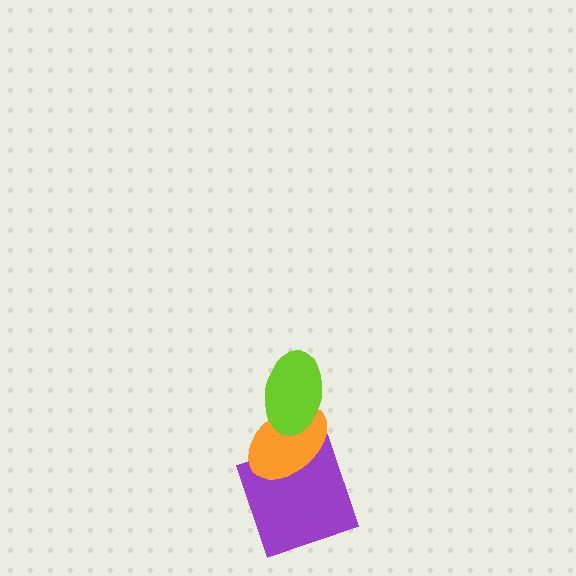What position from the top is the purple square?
The purple square is 3rd from the top.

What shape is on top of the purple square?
The orange ellipse is on top of the purple square.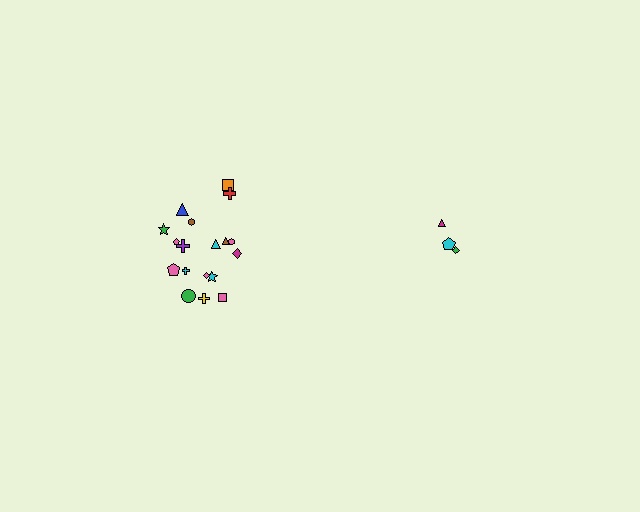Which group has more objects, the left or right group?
The left group.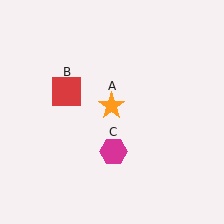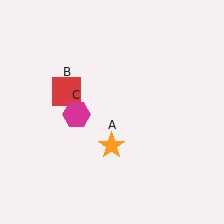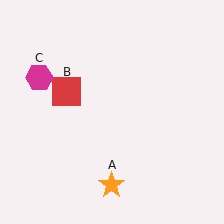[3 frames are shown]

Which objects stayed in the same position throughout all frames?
Red square (object B) remained stationary.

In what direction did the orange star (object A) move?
The orange star (object A) moved down.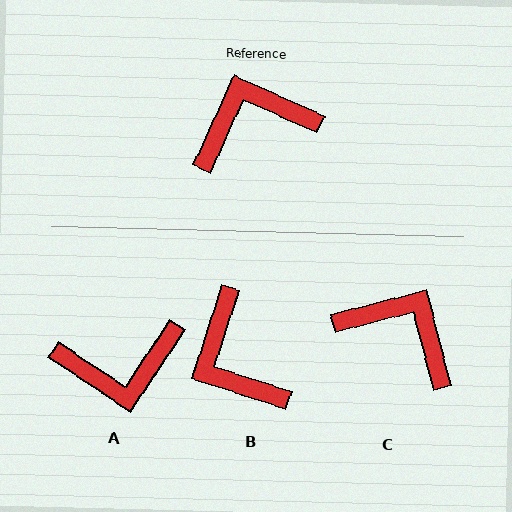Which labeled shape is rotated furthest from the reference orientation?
A, about 171 degrees away.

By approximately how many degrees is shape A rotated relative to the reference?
Approximately 171 degrees counter-clockwise.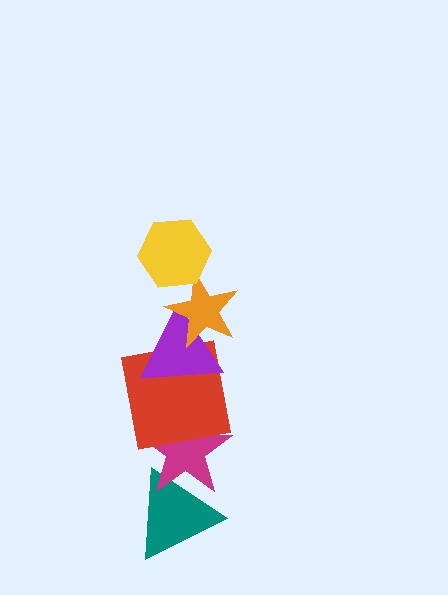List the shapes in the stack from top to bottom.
From top to bottom: the yellow hexagon, the orange star, the purple triangle, the red square, the magenta star, the teal triangle.